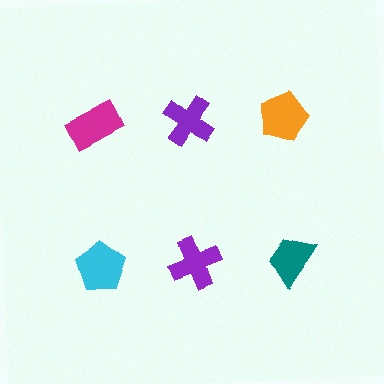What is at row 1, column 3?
An orange pentagon.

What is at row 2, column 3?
A teal trapezoid.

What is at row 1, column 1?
A magenta rectangle.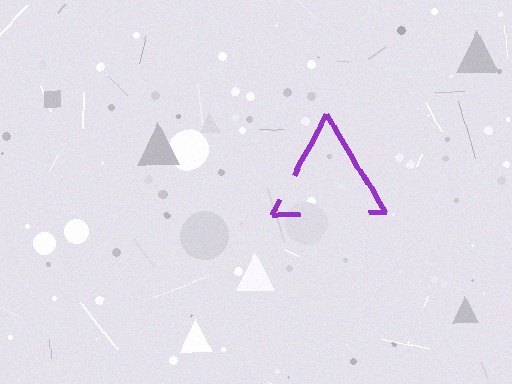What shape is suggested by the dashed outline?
The dashed outline suggests a triangle.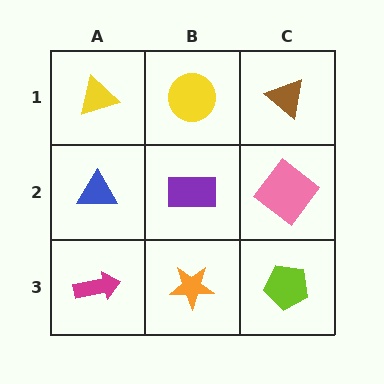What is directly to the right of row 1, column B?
A brown triangle.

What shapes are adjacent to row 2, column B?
A yellow circle (row 1, column B), an orange star (row 3, column B), a blue triangle (row 2, column A), a pink diamond (row 2, column C).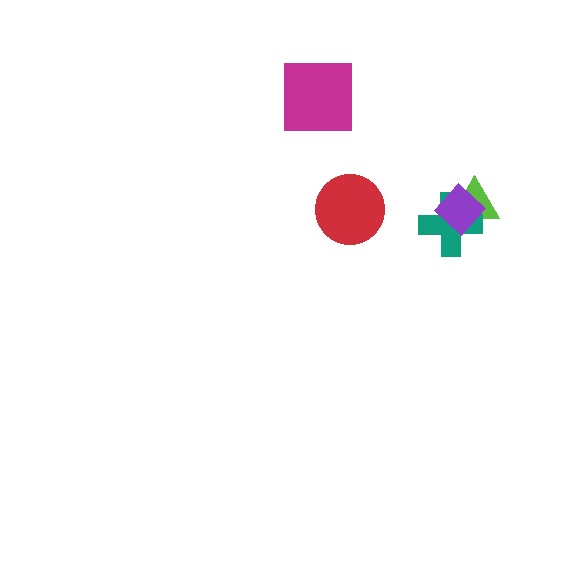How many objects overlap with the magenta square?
0 objects overlap with the magenta square.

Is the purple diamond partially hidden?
No, no other shape covers it.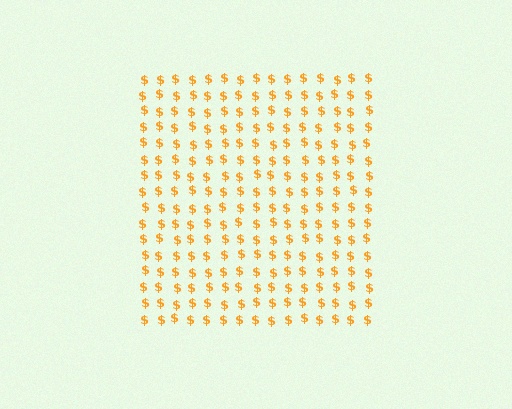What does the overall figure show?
The overall figure shows a square.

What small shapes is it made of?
It is made of small dollar signs.